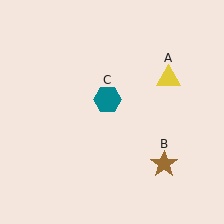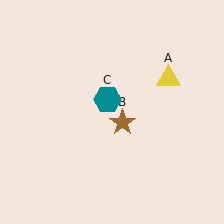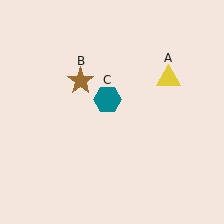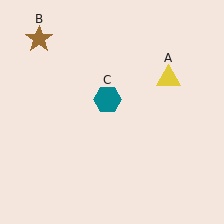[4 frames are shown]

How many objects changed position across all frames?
1 object changed position: brown star (object B).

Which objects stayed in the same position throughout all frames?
Yellow triangle (object A) and teal hexagon (object C) remained stationary.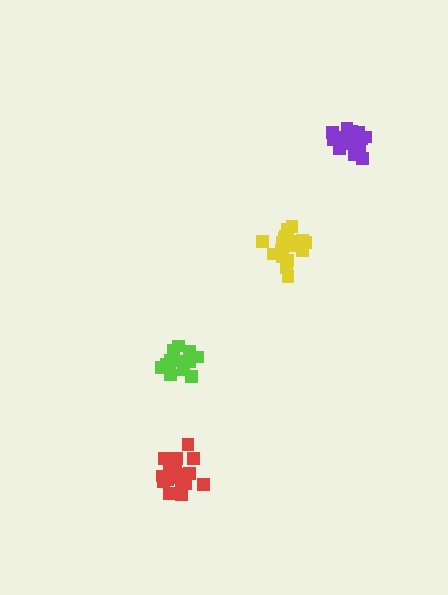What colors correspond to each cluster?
The clusters are colored: red, purple, yellow, lime.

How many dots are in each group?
Group 1: 19 dots, Group 2: 18 dots, Group 3: 18 dots, Group 4: 14 dots (69 total).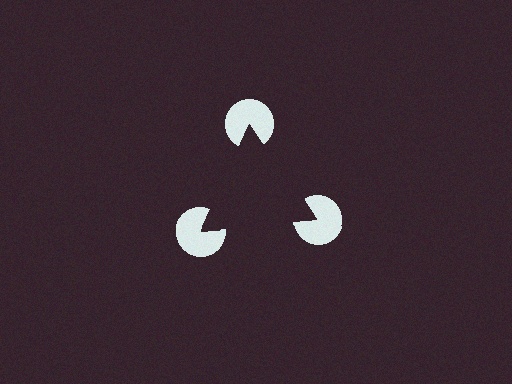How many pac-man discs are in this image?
There are 3 — one at each vertex of the illusory triangle.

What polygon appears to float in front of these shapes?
An illusory triangle — its edges are inferred from the aligned wedge cuts in the pac-man discs, not physically drawn.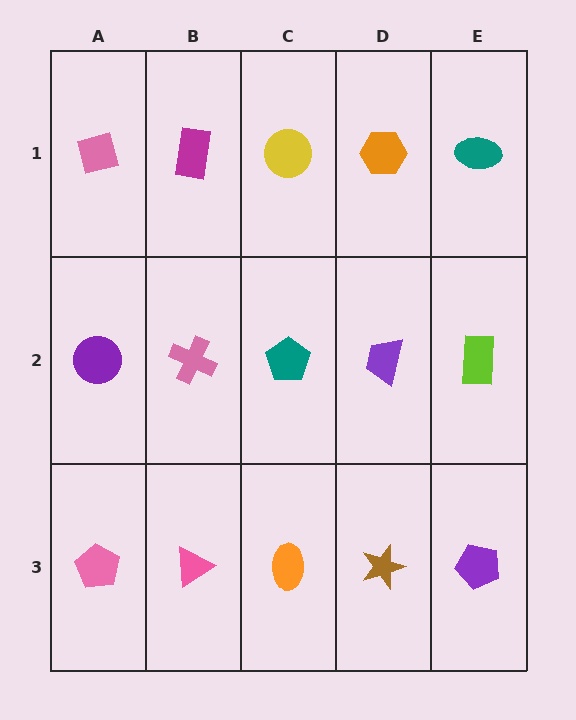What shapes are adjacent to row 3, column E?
A lime rectangle (row 2, column E), a brown star (row 3, column D).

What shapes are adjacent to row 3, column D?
A purple trapezoid (row 2, column D), an orange ellipse (row 3, column C), a purple pentagon (row 3, column E).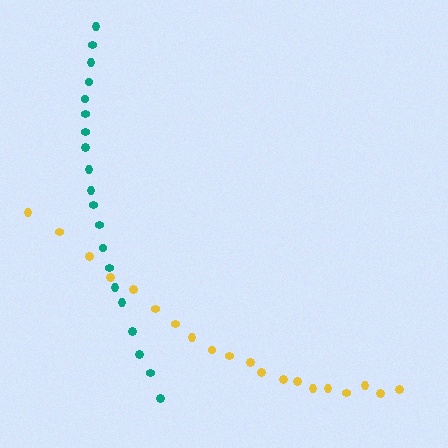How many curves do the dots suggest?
There are 2 distinct paths.